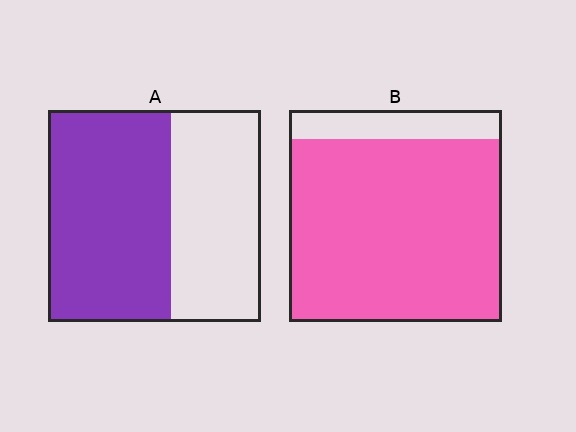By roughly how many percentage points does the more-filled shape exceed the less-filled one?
By roughly 30 percentage points (B over A).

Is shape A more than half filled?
Yes.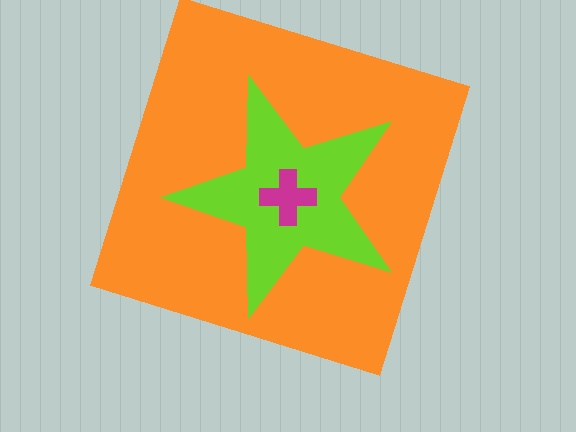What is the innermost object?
The magenta cross.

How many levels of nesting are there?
3.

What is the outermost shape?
The orange square.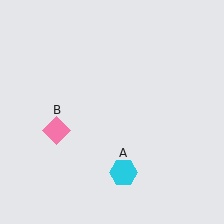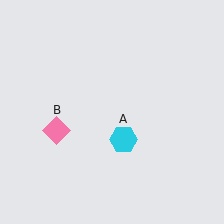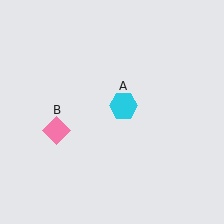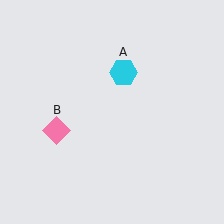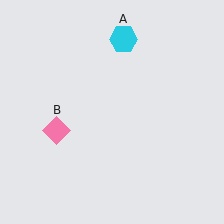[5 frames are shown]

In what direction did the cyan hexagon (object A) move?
The cyan hexagon (object A) moved up.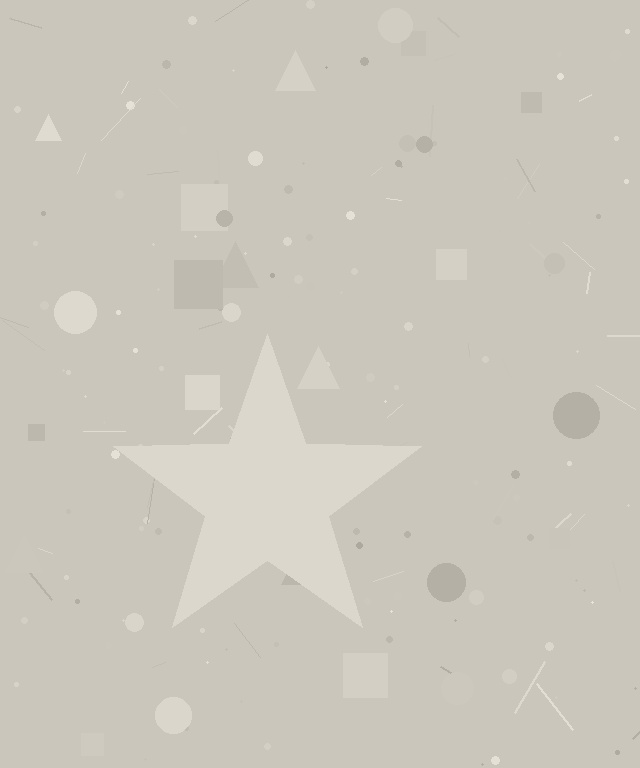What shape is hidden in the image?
A star is hidden in the image.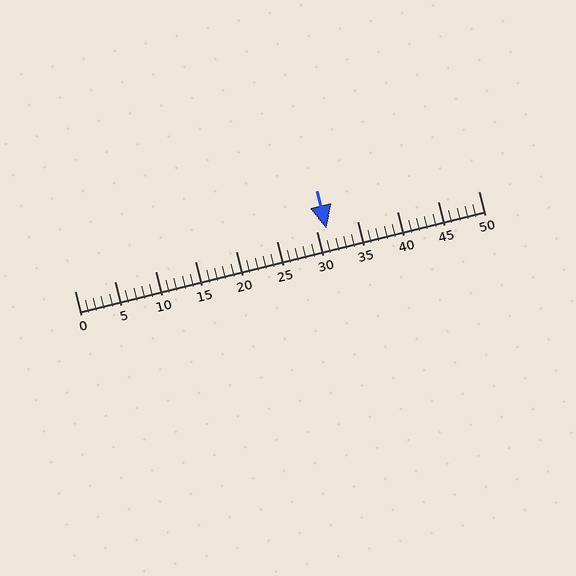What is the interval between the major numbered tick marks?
The major tick marks are spaced 5 units apart.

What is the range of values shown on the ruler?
The ruler shows values from 0 to 50.